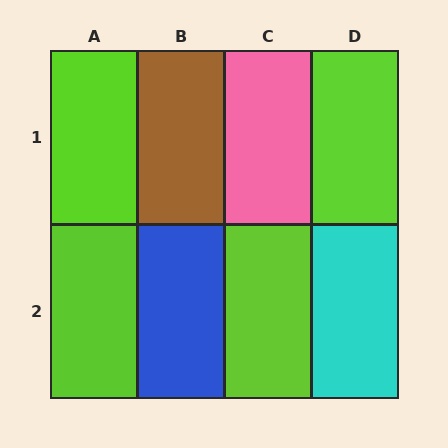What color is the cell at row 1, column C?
Pink.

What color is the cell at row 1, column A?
Lime.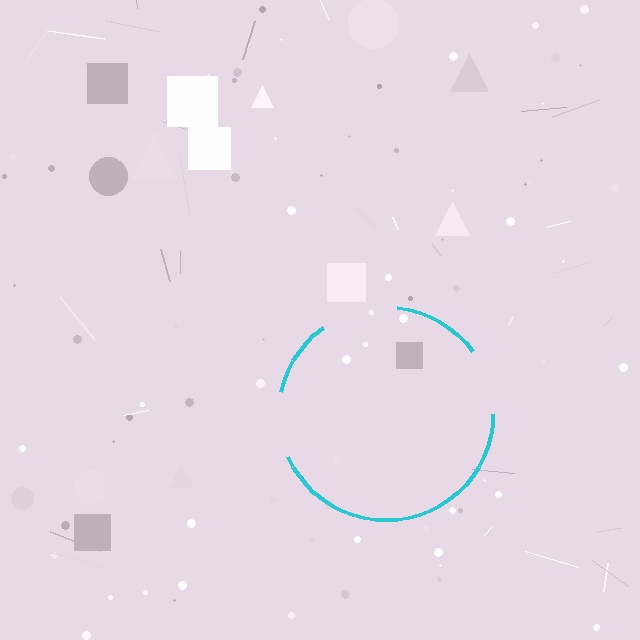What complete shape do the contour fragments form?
The contour fragments form a circle.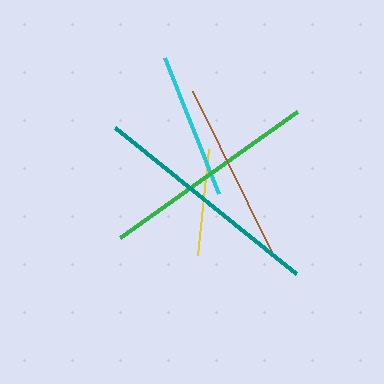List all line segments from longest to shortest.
From longest to shortest: teal, green, brown, cyan, yellow.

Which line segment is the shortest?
The yellow line is the shortest at approximately 107 pixels.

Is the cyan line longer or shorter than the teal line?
The teal line is longer than the cyan line.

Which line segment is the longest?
The teal line is the longest at approximately 233 pixels.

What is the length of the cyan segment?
The cyan segment is approximately 147 pixels long.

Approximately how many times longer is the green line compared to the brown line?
The green line is approximately 1.2 times the length of the brown line.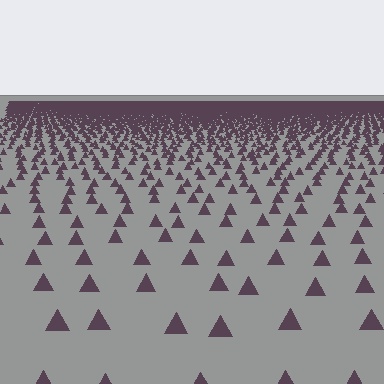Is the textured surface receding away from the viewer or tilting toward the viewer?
The surface is receding away from the viewer. Texture elements get smaller and denser toward the top.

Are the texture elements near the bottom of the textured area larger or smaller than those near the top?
Larger. Near the bottom, elements are closer to the viewer and appear at a bigger on-screen size.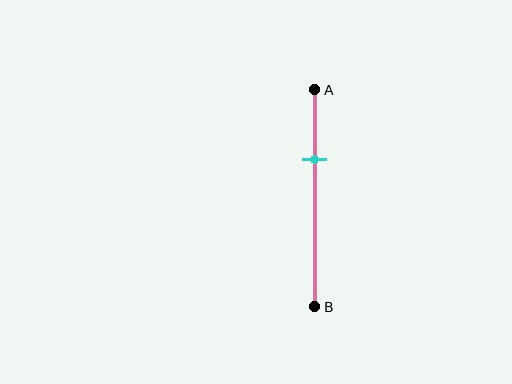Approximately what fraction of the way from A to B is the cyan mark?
The cyan mark is approximately 30% of the way from A to B.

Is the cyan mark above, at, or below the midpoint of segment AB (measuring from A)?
The cyan mark is above the midpoint of segment AB.